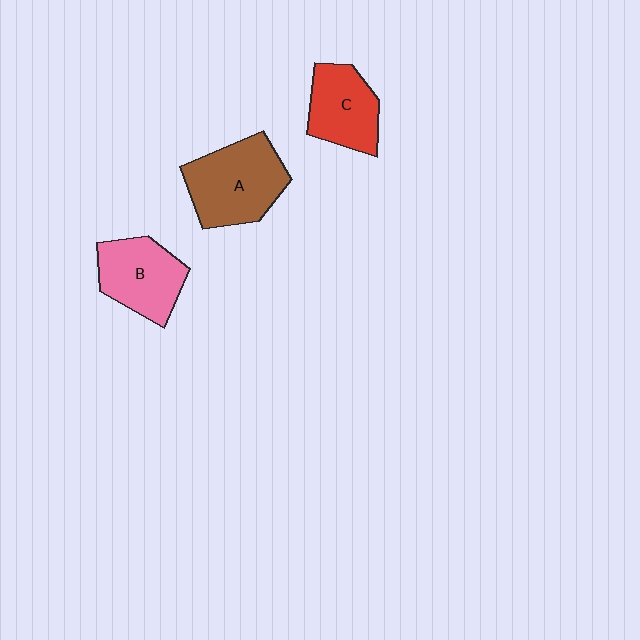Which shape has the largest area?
Shape A (brown).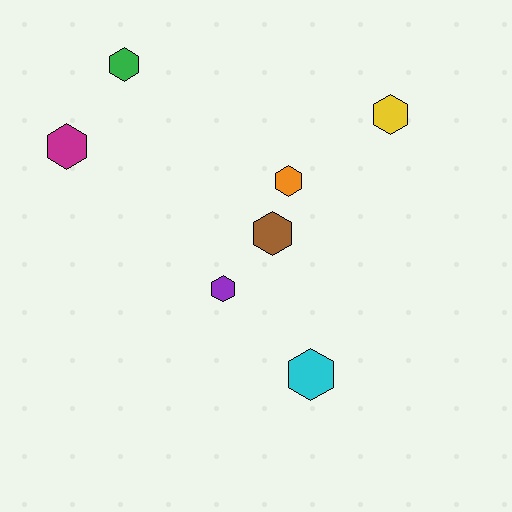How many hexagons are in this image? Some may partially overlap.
There are 7 hexagons.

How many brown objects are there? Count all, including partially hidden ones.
There is 1 brown object.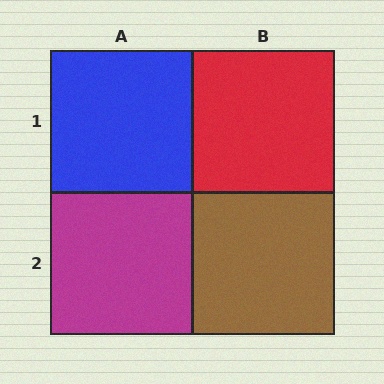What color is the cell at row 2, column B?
Brown.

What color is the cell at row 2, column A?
Magenta.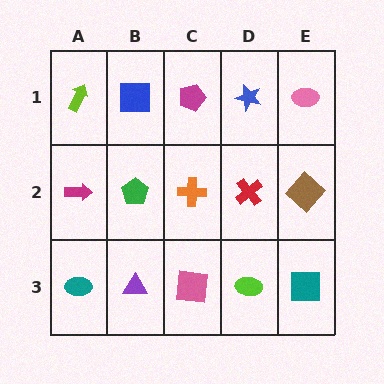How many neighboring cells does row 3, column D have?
3.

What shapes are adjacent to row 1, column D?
A red cross (row 2, column D), a magenta pentagon (row 1, column C), a pink ellipse (row 1, column E).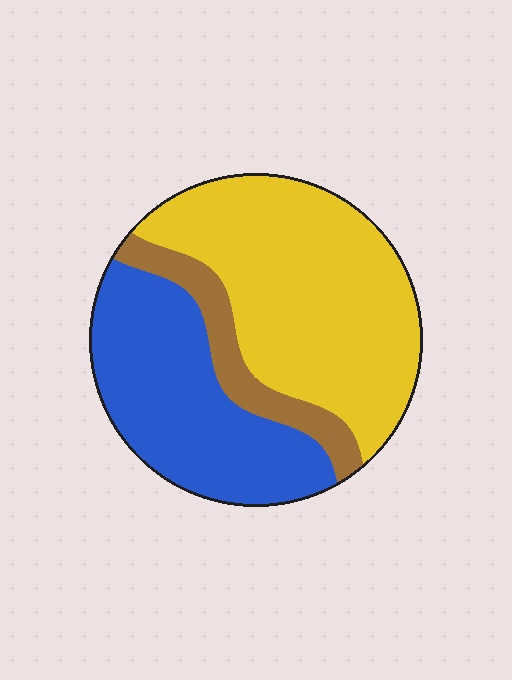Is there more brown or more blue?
Blue.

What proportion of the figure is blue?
Blue covers about 35% of the figure.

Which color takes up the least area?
Brown, at roughly 10%.